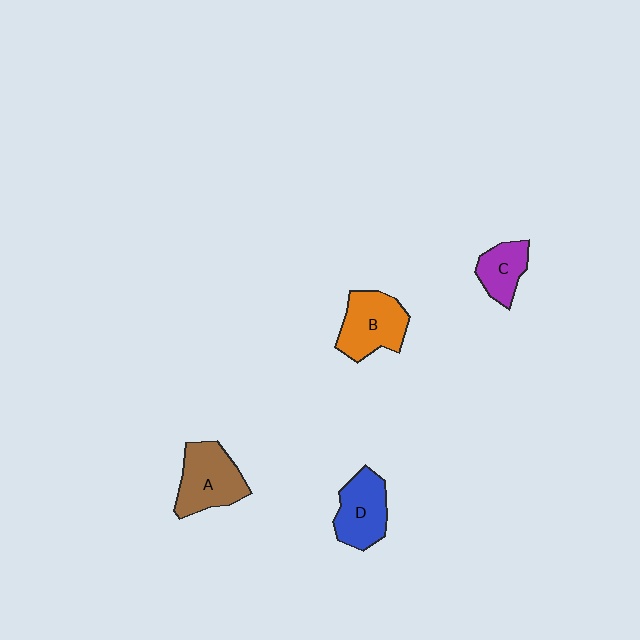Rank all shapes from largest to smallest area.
From largest to smallest: A (brown), B (orange), D (blue), C (purple).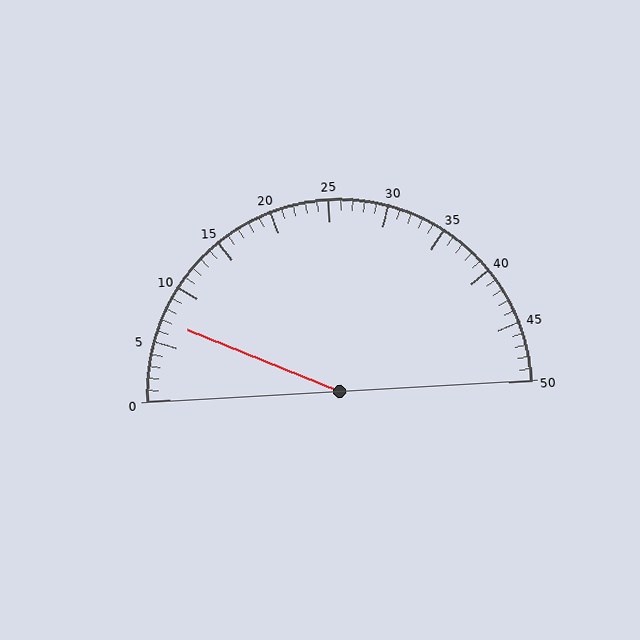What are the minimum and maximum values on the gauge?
The gauge ranges from 0 to 50.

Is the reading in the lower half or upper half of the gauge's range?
The reading is in the lower half of the range (0 to 50).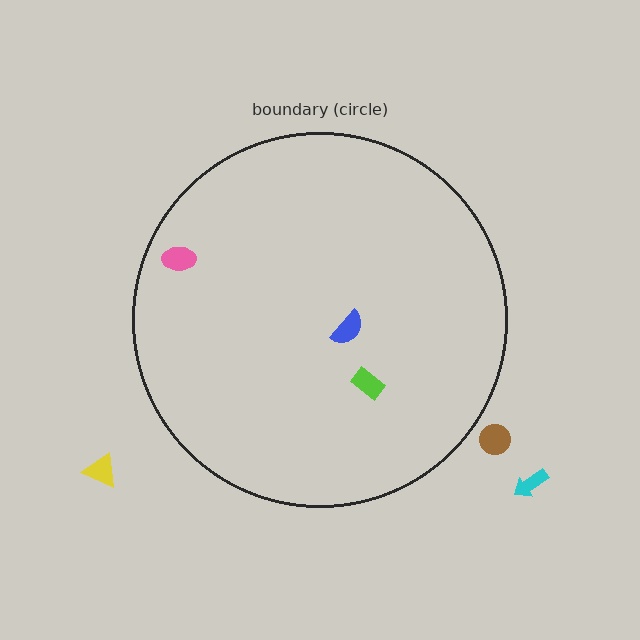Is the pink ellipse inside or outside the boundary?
Inside.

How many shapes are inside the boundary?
3 inside, 3 outside.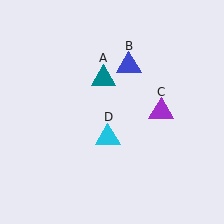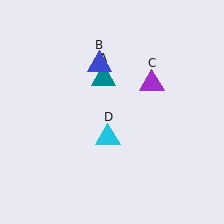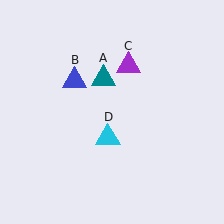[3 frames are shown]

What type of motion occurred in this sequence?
The blue triangle (object B), purple triangle (object C) rotated counterclockwise around the center of the scene.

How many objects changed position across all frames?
2 objects changed position: blue triangle (object B), purple triangle (object C).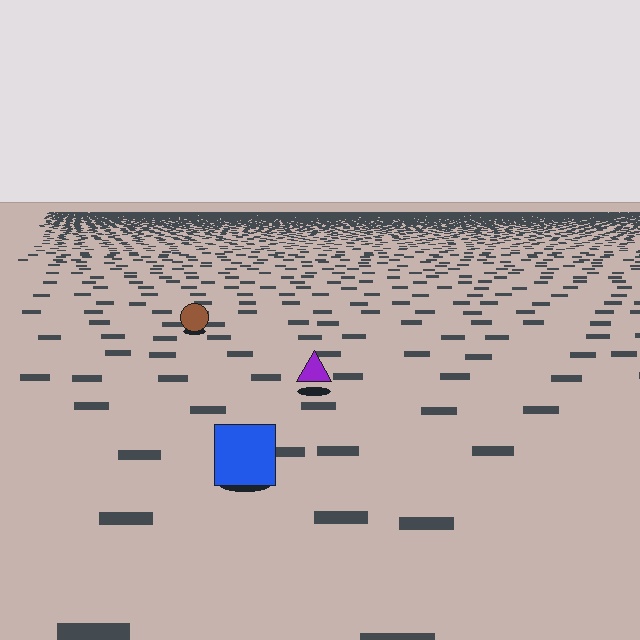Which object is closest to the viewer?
The blue square is closest. The texture marks near it are larger and more spread out.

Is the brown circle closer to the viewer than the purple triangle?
No. The purple triangle is closer — you can tell from the texture gradient: the ground texture is coarser near it.